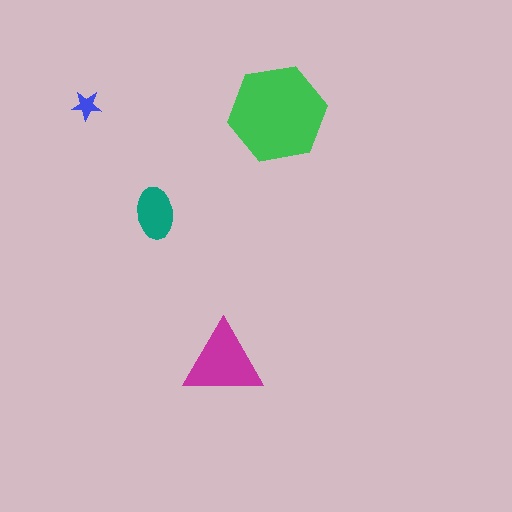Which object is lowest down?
The magenta triangle is bottommost.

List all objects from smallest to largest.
The blue star, the teal ellipse, the magenta triangle, the green hexagon.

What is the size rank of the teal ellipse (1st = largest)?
3rd.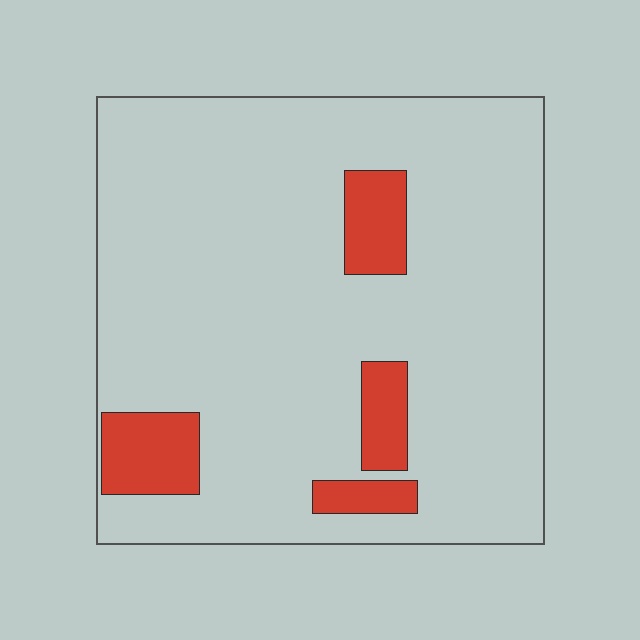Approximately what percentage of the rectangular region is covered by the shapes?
Approximately 10%.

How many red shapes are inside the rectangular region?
4.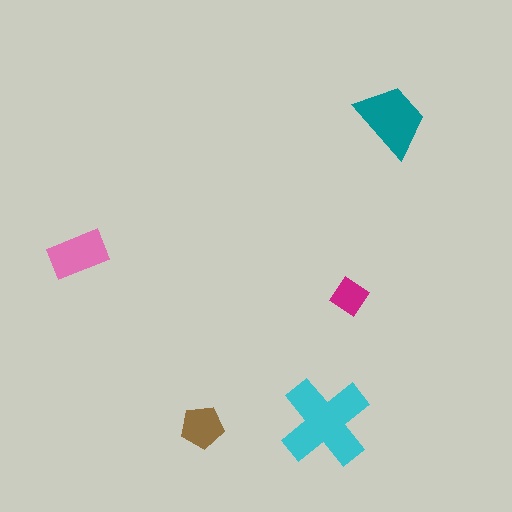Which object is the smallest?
The magenta diamond.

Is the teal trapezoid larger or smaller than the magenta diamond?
Larger.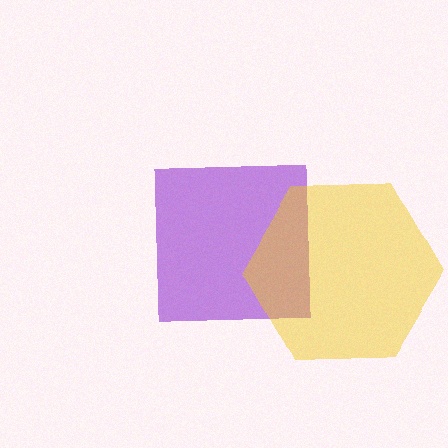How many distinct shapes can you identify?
There are 2 distinct shapes: a purple square, a yellow hexagon.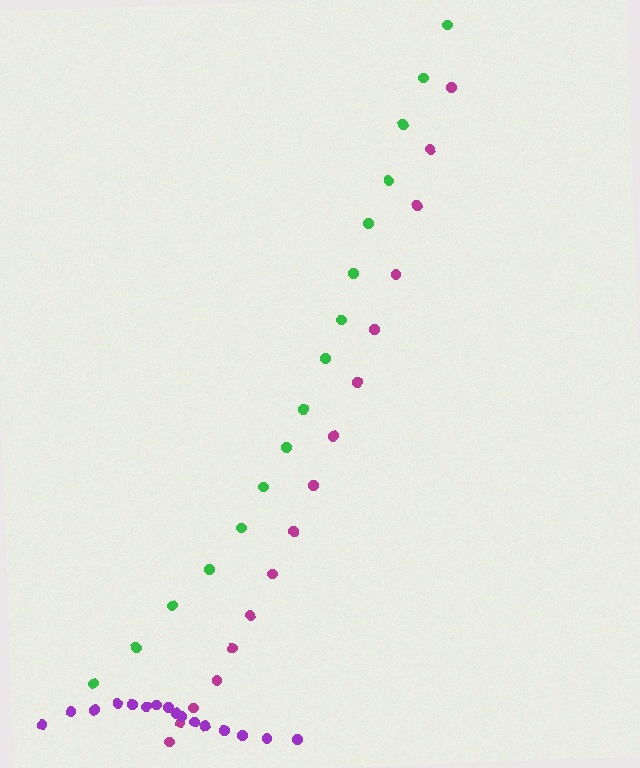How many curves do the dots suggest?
There are 3 distinct paths.